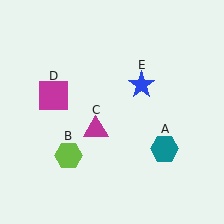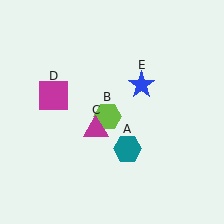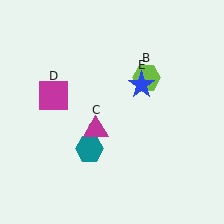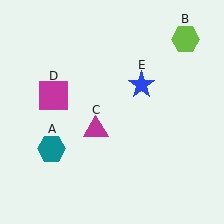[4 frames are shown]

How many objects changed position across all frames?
2 objects changed position: teal hexagon (object A), lime hexagon (object B).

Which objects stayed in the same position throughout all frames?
Magenta triangle (object C) and magenta square (object D) and blue star (object E) remained stationary.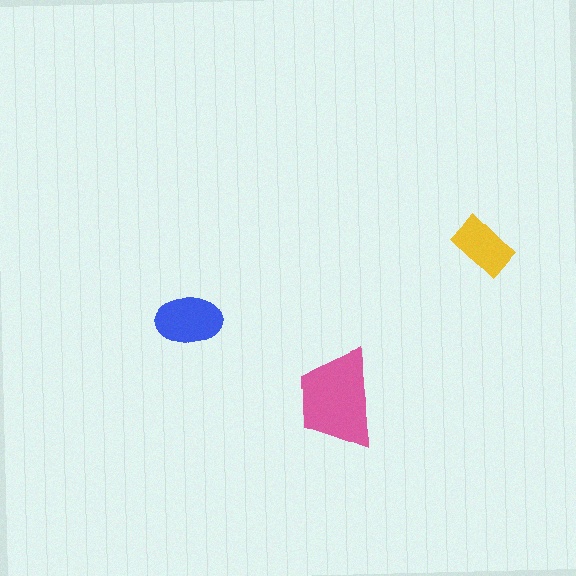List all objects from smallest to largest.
The yellow rectangle, the blue ellipse, the pink trapezoid.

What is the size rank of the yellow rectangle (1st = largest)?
3rd.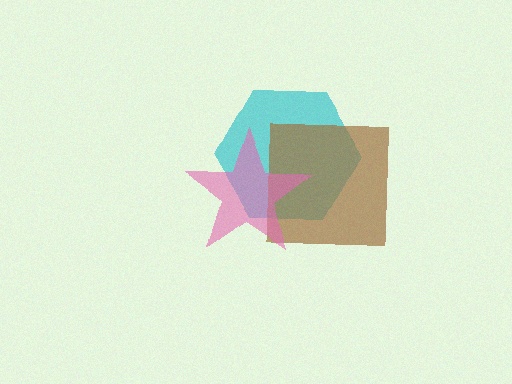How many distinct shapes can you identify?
There are 3 distinct shapes: a cyan hexagon, a brown square, a pink star.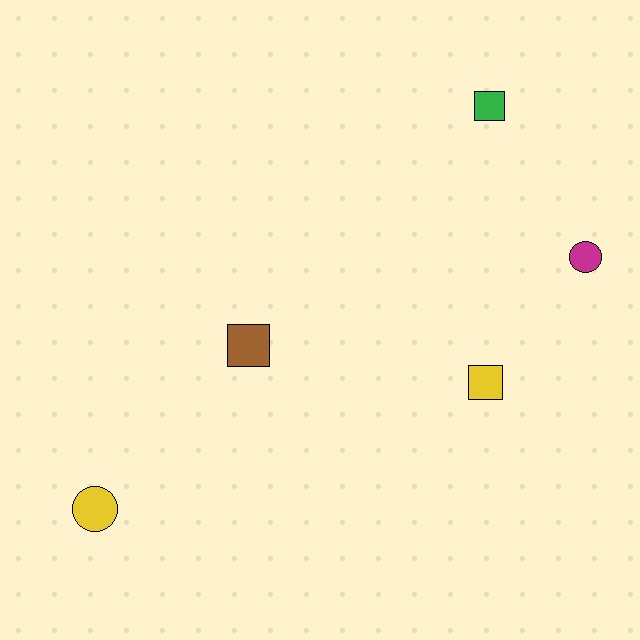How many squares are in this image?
There are 3 squares.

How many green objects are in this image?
There is 1 green object.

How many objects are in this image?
There are 5 objects.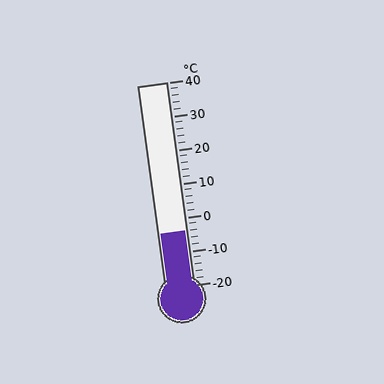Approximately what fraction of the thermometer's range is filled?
The thermometer is filled to approximately 25% of its range.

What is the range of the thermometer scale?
The thermometer scale ranges from -20°C to 40°C.